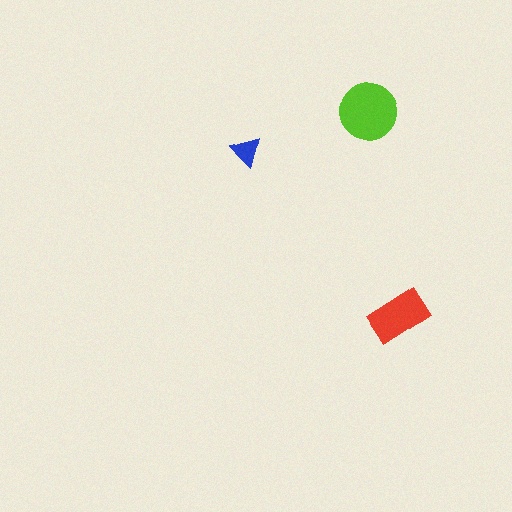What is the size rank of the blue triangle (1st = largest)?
3rd.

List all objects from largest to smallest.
The lime circle, the red rectangle, the blue triangle.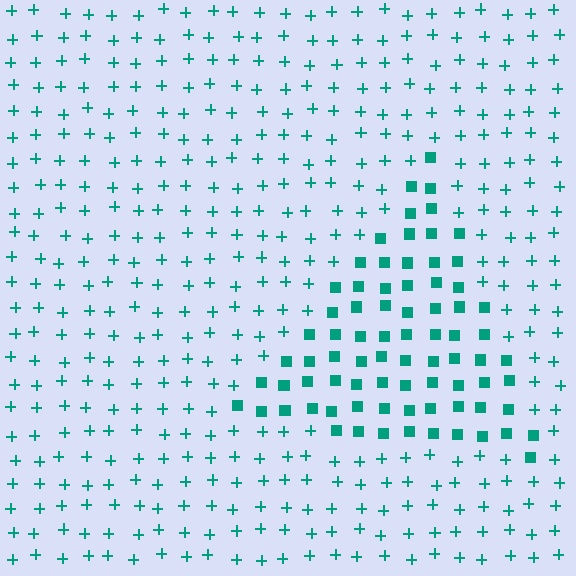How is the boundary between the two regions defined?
The boundary is defined by a change in element shape: squares inside vs. plus signs outside. All elements share the same color and spacing.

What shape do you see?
I see a triangle.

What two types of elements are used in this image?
The image uses squares inside the triangle region and plus signs outside it.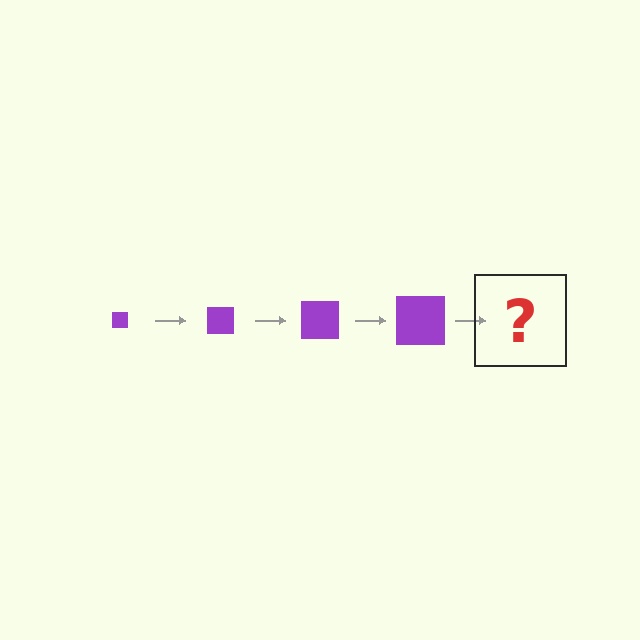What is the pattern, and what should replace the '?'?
The pattern is that the square gets progressively larger each step. The '?' should be a purple square, larger than the previous one.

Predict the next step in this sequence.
The next step is a purple square, larger than the previous one.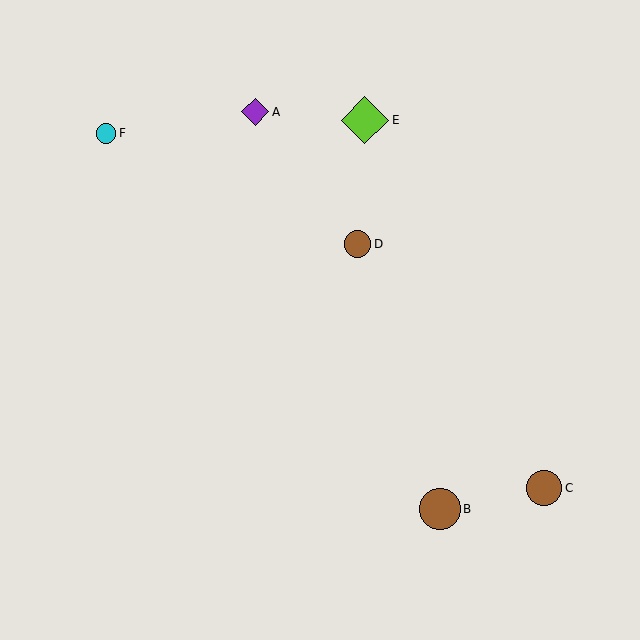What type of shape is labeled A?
Shape A is a purple diamond.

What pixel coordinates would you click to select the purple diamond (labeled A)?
Click at (255, 112) to select the purple diamond A.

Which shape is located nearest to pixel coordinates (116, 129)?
The cyan circle (labeled F) at (106, 133) is nearest to that location.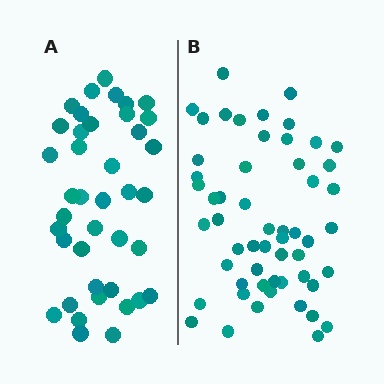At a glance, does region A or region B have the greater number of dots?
Region B (the right region) has more dots.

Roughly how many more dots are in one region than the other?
Region B has approximately 15 more dots than region A.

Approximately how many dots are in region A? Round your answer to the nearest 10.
About 40 dots.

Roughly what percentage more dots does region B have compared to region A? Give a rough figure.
About 40% more.